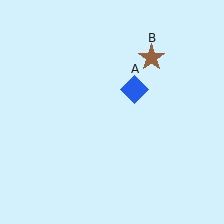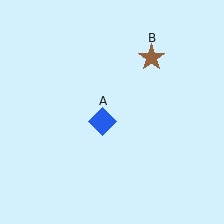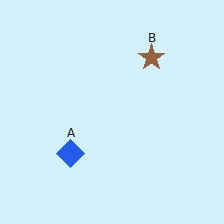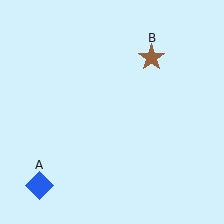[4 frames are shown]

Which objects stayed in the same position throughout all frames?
Brown star (object B) remained stationary.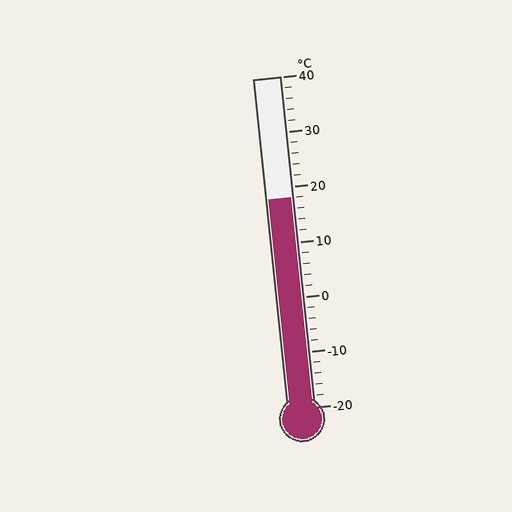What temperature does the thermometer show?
The thermometer shows approximately 18°C.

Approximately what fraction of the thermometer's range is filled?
The thermometer is filled to approximately 65% of its range.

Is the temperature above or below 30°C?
The temperature is below 30°C.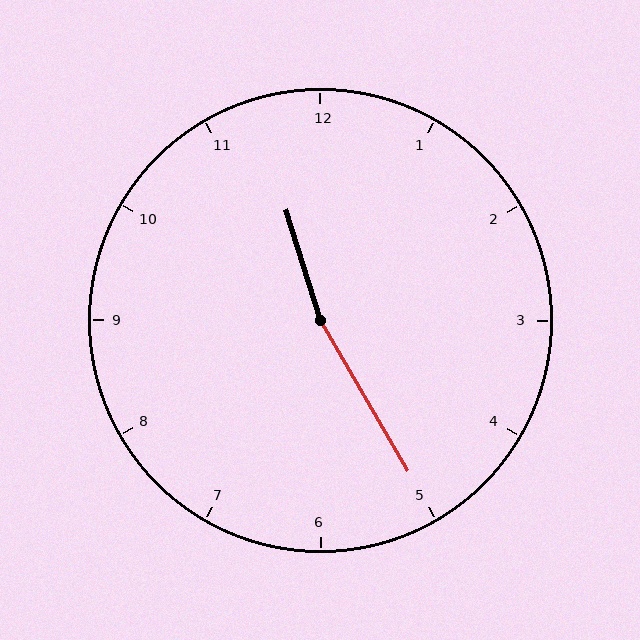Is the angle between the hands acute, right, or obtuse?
It is obtuse.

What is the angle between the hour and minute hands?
Approximately 168 degrees.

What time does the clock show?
11:25.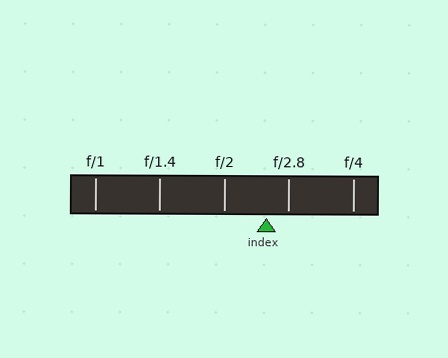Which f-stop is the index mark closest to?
The index mark is closest to f/2.8.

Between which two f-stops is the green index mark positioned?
The index mark is between f/2 and f/2.8.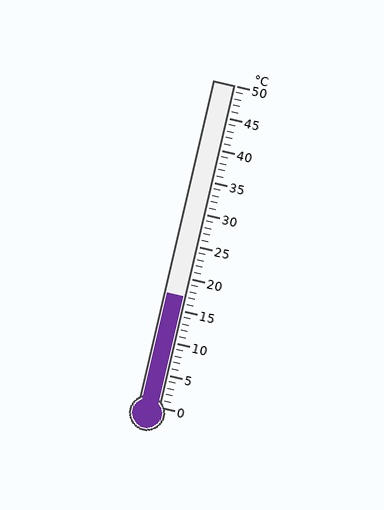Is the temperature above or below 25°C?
The temperature is below 25°C.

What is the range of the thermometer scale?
The thermometer scale ranges from 0°C to 50°C.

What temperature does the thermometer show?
The thermometer shows approximately 17°C.